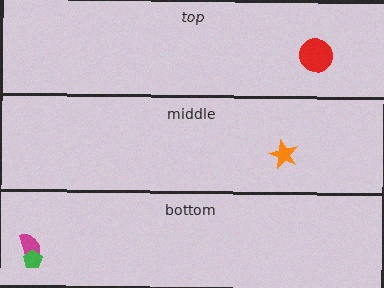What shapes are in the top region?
The red circle.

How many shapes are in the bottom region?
2.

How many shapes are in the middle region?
1.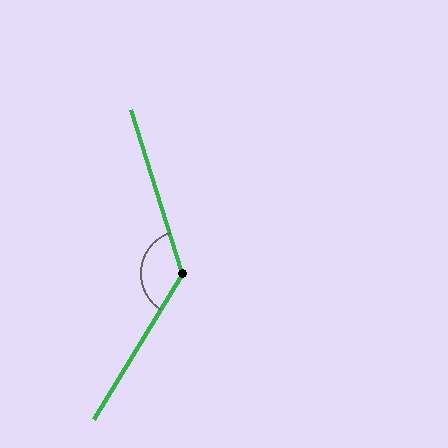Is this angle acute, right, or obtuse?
It is obtuse.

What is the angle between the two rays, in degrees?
Approximately 131 degrees.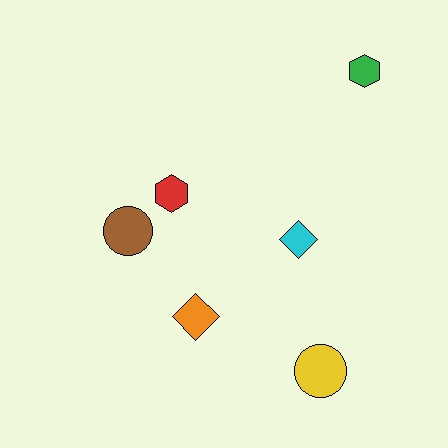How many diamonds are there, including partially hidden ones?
There are 2 diamonds.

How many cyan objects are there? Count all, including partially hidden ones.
There is 1 cyan object.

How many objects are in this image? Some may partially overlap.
There are 6 objects.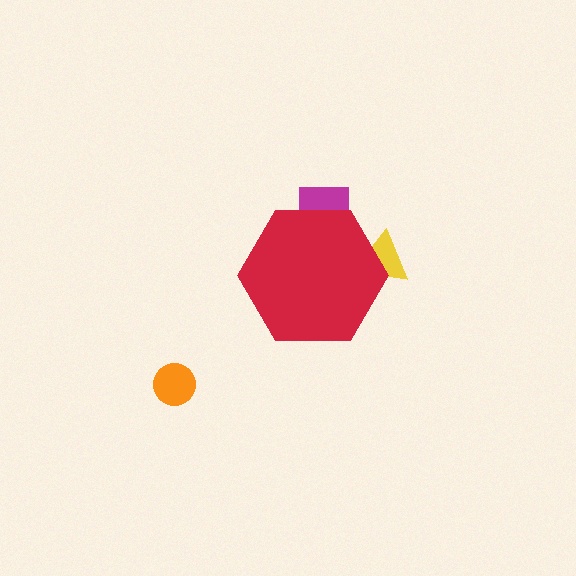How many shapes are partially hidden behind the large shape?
2 shapes are partially hidden.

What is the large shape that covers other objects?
A red hexagon.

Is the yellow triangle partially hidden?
Yes, the yellow triangle is partially hidden behind the red hexagon.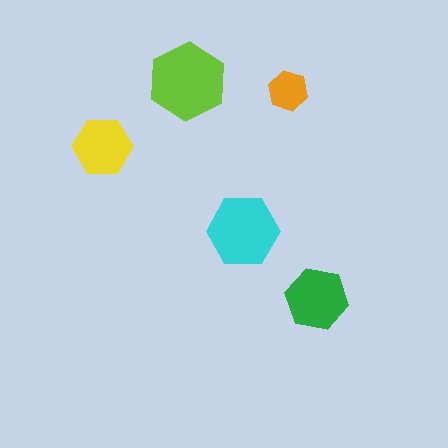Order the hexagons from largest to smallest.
the lime one, the cyan one, the green one, the yellow one, the orange one.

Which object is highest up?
The lime hexagon is topmost.